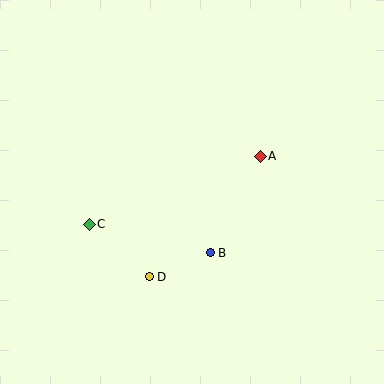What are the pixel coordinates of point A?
Point A is at (260, 156).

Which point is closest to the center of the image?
Point B at (210, 253) is closest to the center.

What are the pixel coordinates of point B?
Point B is at (210, 253).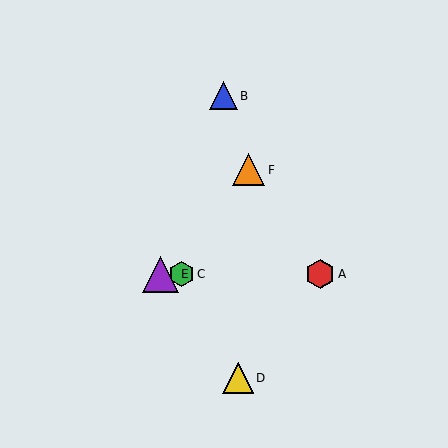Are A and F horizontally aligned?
No, A is at y≈274 and F is at y≈170.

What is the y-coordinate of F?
Object F is at y≈170.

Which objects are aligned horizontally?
Objects A, C, E are aligned horizontally.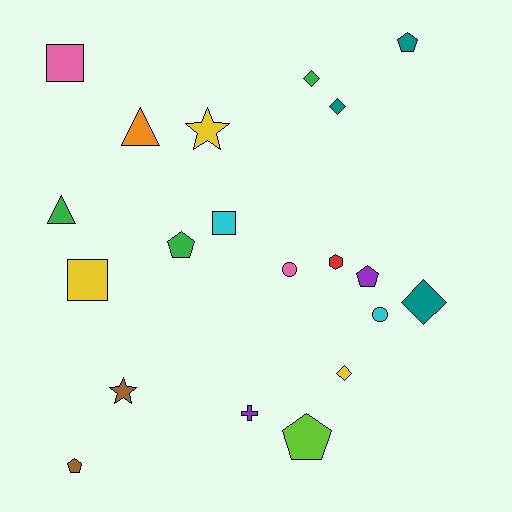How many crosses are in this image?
There is 1 cross.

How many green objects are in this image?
There are 3 green objects.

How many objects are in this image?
There are 20 objects.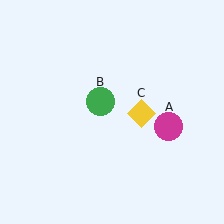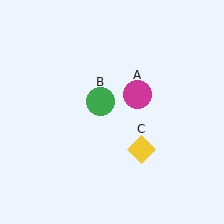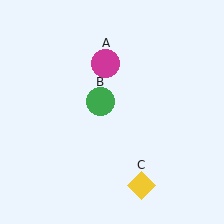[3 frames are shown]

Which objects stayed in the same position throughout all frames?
Green circle (object B) remained stationary.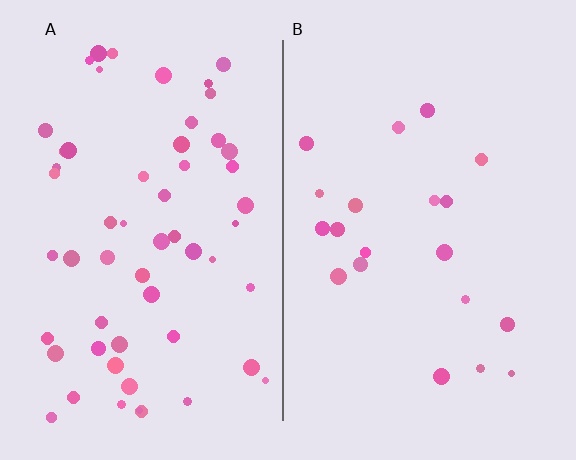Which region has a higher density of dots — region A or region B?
A (the left).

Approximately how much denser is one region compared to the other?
Approximately 2.8× — region A over region B.